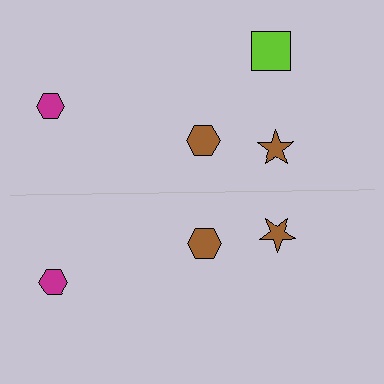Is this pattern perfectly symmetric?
No, the pattern is not perfectly symmetric. A lime square is missing from the bottom side.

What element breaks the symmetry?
A lime square is missing from the bottom side.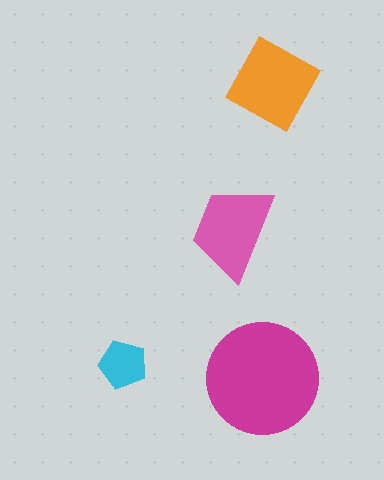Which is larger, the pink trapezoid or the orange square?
The orange square.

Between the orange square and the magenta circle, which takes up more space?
The magenta circle.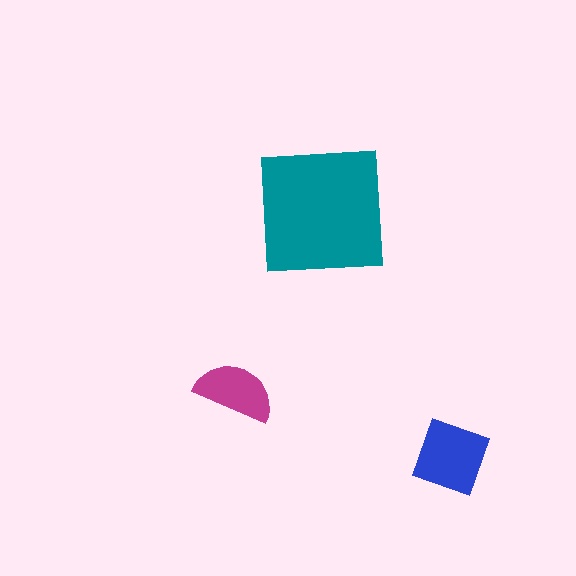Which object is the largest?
The teal square.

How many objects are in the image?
There are 3 objects in the image.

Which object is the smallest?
The magenta semicircle.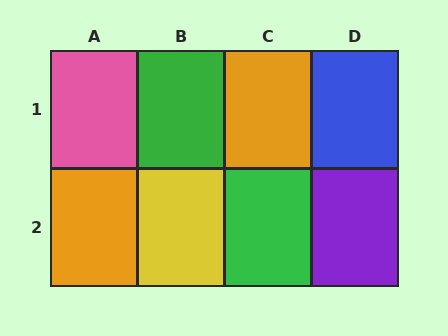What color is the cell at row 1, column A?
Pink.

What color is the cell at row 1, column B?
Green.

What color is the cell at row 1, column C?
Orange.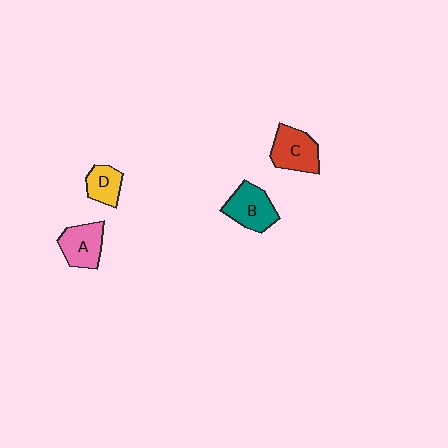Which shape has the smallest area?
Shape D (yellow).